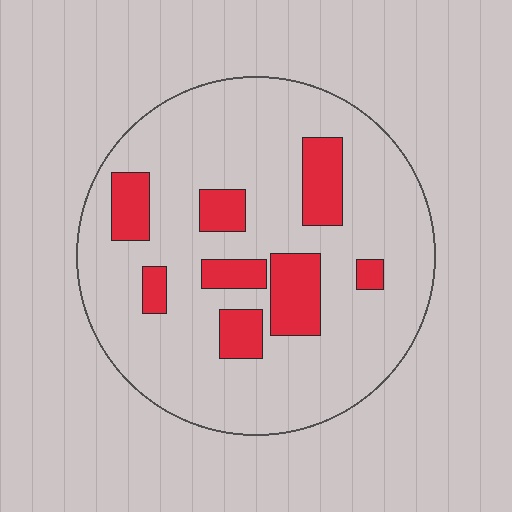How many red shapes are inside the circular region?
8.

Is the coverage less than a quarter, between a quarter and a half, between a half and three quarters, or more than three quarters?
Less than a quarter.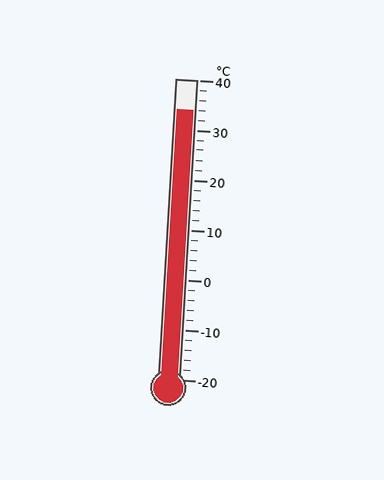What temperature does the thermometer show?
The thermometer shows approximately 34°C.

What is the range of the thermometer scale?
The thermometer scale ranges from -20°C to 40°C.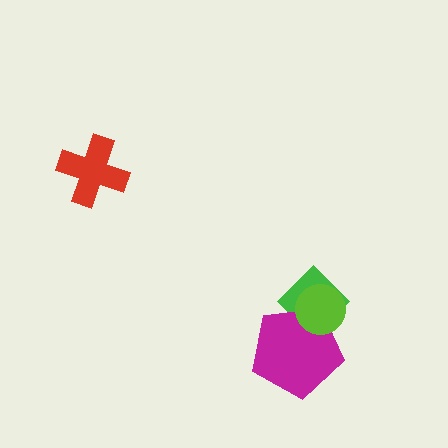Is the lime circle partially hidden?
No, no other shape covers it.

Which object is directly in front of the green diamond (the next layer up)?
The magenta pentagon is directly in front of the green diamond.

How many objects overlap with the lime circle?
2 objects overlap with the lime circle.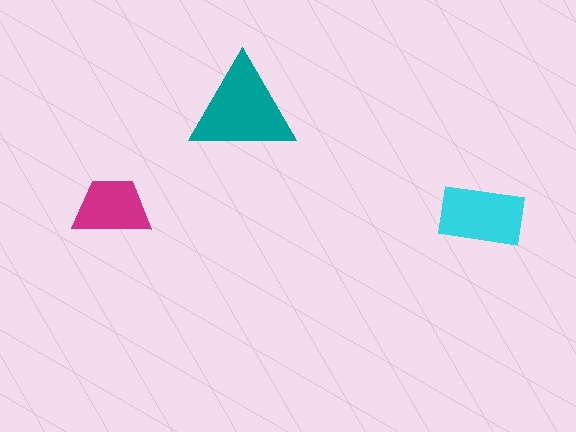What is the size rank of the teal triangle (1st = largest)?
1st.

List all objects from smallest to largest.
The magenta trapezoid, the cyan rectangle, the teal triangle.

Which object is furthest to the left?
The magenta trapezoid is leftmost.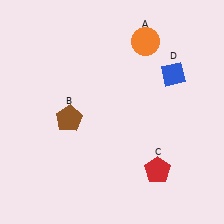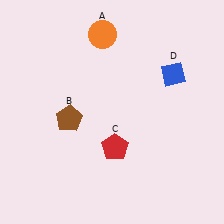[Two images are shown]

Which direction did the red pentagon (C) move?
The red pentagon (C) moved left.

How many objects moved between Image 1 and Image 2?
2 objects moved between the two images.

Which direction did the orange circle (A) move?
The orange circle (A) moved left.